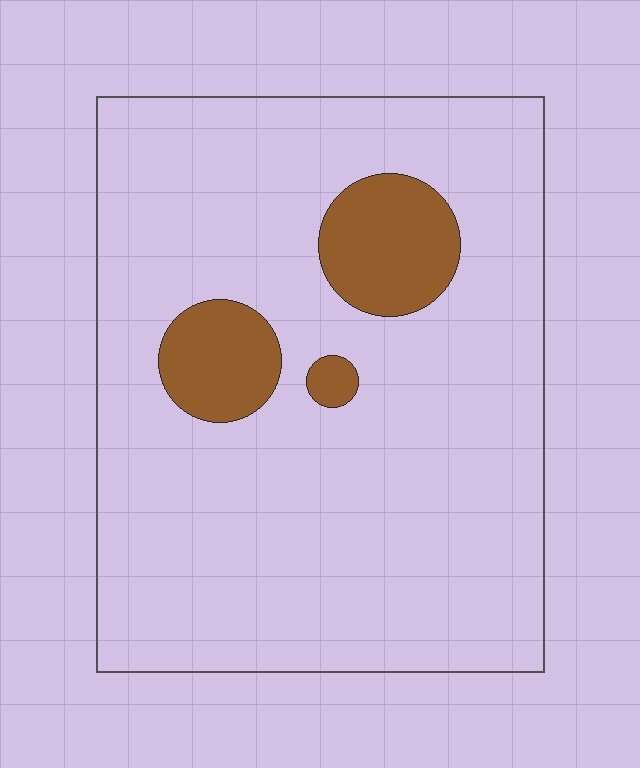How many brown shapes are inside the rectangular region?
3.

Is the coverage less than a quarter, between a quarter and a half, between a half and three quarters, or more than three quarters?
Less than a quarter.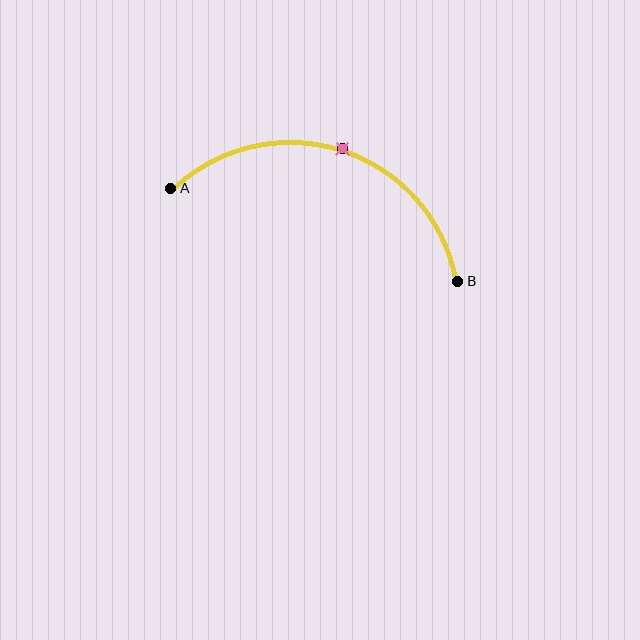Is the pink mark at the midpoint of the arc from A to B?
Yes. The pink mark lies on the arc at equal arc-length from both A and B — it is the arc midpoint.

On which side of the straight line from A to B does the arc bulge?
The arc bulges above the straight line connecting A and B.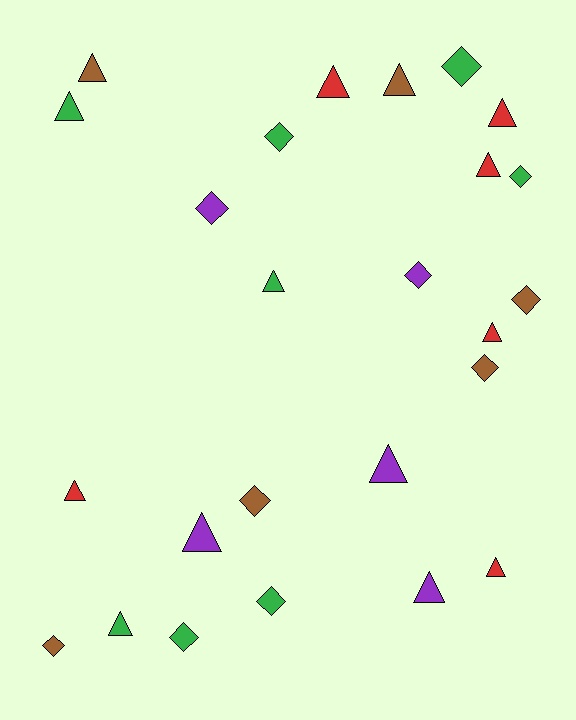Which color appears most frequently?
Green, with 8 objects.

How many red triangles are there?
There are 6 red triangles.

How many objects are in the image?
There are 25 objects.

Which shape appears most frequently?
Triangle, with 14 objects.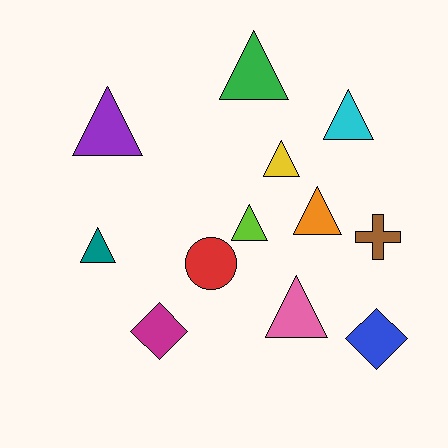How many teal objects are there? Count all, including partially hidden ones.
There is 1 teal object.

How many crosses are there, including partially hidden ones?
There is 1 cross.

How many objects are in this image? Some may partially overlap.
There are 12 objects.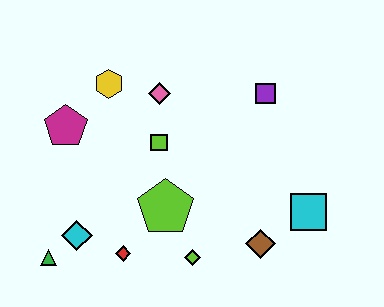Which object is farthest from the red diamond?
The purple square is farthest from the red diamond.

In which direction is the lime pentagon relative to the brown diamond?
The lime pentagon is to the left of the brown diamond.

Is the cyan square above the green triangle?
Yes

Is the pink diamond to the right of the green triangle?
Yes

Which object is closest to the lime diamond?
The lime pentagon is closest to the lime diamond.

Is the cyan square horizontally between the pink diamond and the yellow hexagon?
No